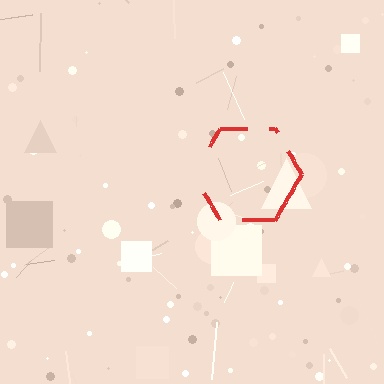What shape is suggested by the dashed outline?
The dashed outline suggests a hexagon.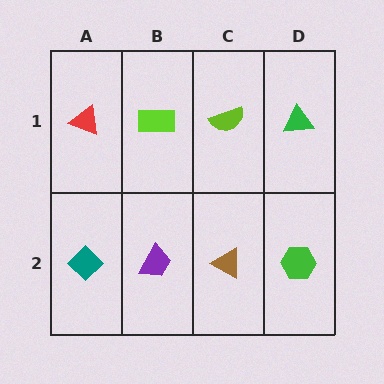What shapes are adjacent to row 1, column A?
A teal diamond (row 2, column A), a lime rectangle (row 1, column B).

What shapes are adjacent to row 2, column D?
A green triangle (row 1, column D), a brown triangle (row 2, column C).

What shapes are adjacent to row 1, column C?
A brown triangle (row 2, column C), a lime rectangle (row 1, column B), a green triangle (row 1, column D).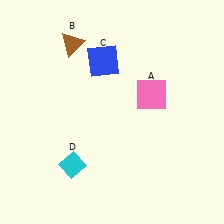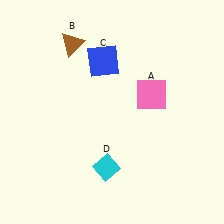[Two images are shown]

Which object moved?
The cyan diamond (D) moved right.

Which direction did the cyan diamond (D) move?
The cyan diamond (D) moved right.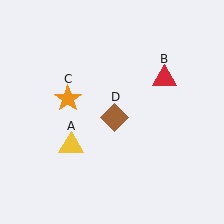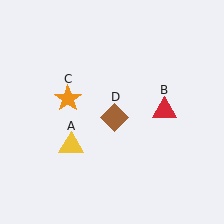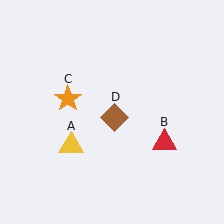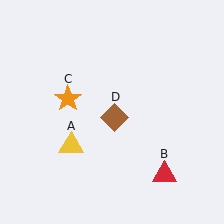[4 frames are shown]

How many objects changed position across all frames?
1 object changed position: red triangle (object B).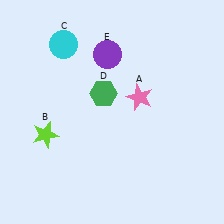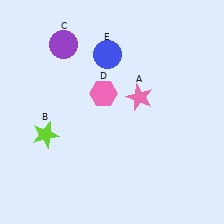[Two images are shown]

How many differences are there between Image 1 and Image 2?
There are 3 differences between the two images.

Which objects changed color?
C changed from cyan to purple. D changed from green to pink. E changed from purple to blue.